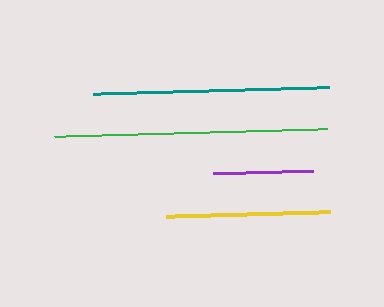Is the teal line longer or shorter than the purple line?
The teal line is longer than the purple line.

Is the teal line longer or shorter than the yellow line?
The teal line is longer than the yellow line.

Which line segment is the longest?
The green line is the longest at approximately 272 pixels.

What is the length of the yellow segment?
The yellow segment is approximately 164 pixels long.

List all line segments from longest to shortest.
From longest to shortest: green, teal, yellow, purple.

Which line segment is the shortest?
The purple line is the shortest at approximately 100 pixels.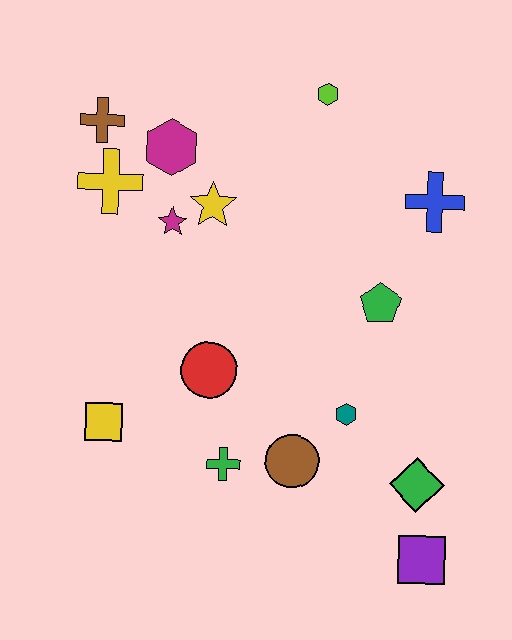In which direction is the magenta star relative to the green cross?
The magenta star is above the green cross.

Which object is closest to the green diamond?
The purple square is closest to the green diamond.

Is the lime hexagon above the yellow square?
Yes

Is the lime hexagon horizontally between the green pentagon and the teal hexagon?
No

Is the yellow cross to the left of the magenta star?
Yes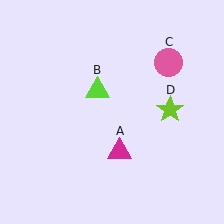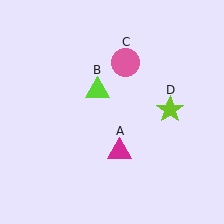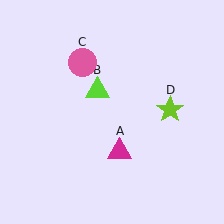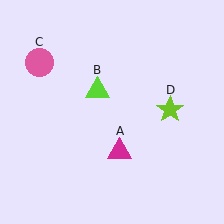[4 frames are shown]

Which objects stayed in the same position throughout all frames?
Magenta triangle (object A) and lime triangle (object B) and lime star (object D) remained stationary.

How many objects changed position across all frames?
1 object changed position: pink circle (object C).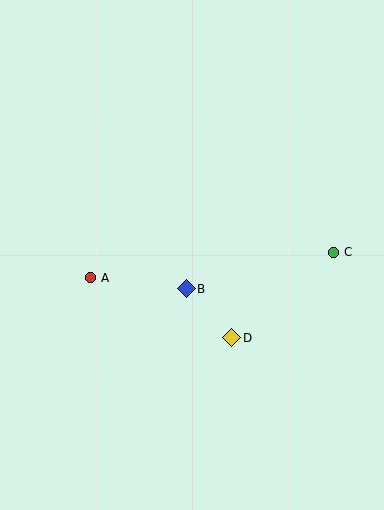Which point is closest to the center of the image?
Point B at (186, 289) is closest to the center.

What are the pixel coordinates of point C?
Point C is at (333, 252).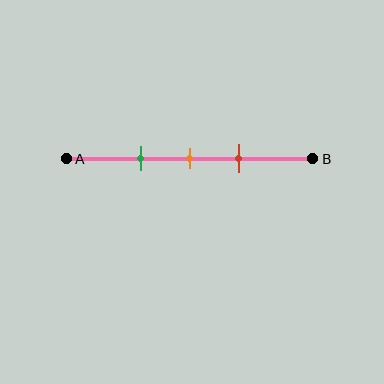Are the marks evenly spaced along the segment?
Yes, the marks are approximately evenly spaced.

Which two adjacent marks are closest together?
The orange and red marks are the closest adjacent pair.